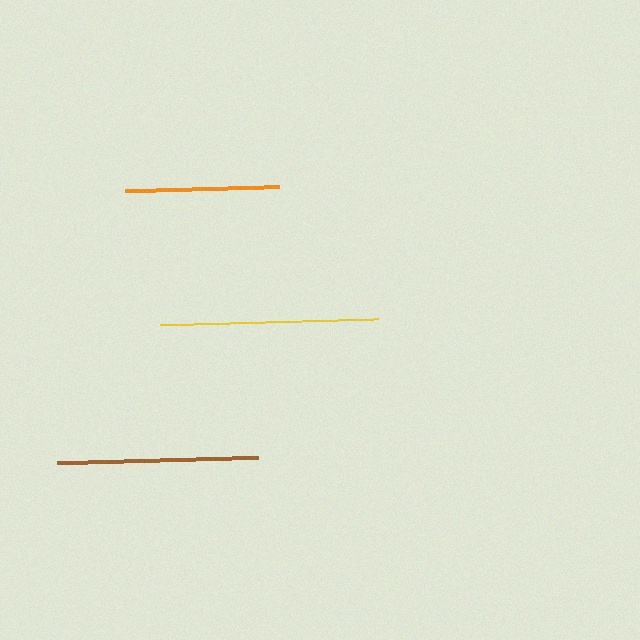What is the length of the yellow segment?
The yellow segment is approximately 218 pixels long.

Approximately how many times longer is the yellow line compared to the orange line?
The yellow line is approximately 1.4 times the length of the orange line.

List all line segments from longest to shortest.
From longest to shortest: yellow, brown, orange.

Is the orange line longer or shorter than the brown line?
The brown line is longer than the orange line.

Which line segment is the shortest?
The orange line is the shortest at approximately 154 pixels.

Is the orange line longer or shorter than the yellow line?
The yellow line is longer than the orange line.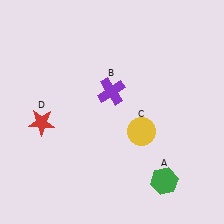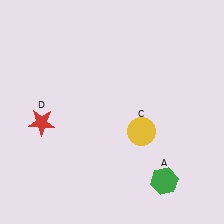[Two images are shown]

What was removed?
The purple cross (B) was removed in Image 2.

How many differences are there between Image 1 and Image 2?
There is 1 difference between the two images.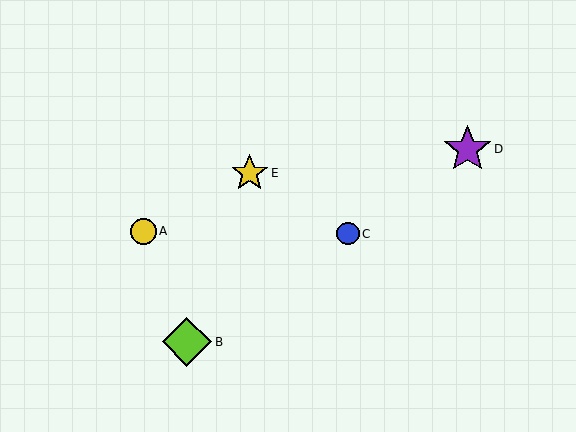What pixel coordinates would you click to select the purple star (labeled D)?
Click at (467, 149) to select the purple star D.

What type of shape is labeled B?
Shape B is a lime diamond.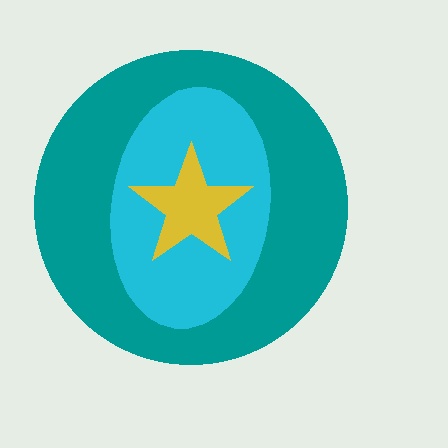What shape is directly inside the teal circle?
The cyan ellipse.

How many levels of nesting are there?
3.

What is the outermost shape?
The teal circle.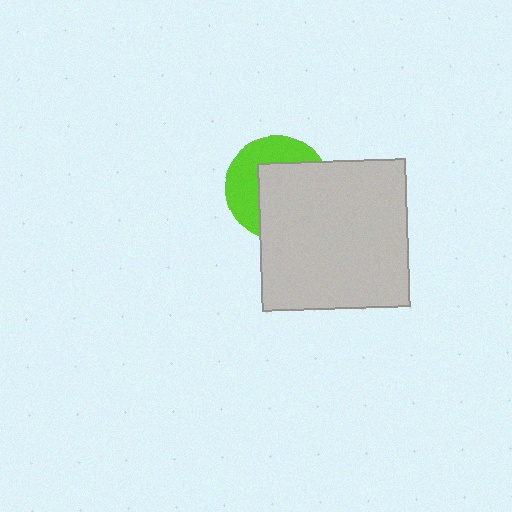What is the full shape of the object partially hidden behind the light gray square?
The partially hidden object is a lime circle.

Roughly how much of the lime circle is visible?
A small part of it is visible (roughly 43%).